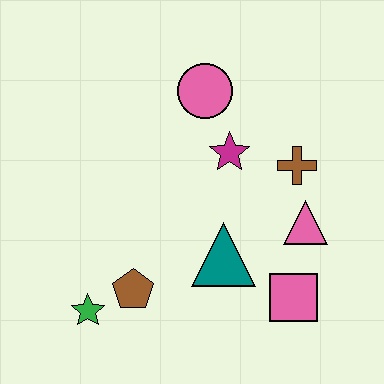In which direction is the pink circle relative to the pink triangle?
The pink circle is above the pink triangle.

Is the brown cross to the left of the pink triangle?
Yes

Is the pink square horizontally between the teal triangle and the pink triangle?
Yes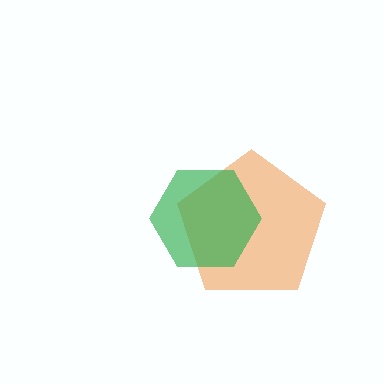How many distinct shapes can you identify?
There are 2 distinct shapes: an orange pentagon, a green hexagon.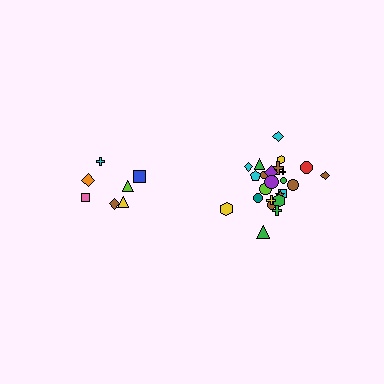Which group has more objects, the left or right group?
The right group.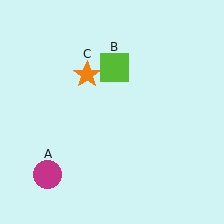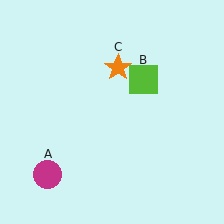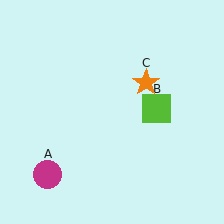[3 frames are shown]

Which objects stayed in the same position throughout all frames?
Magenta circle (object A) remained stationary.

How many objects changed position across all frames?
2 objects changed position: lime square (object B), orange star (object C).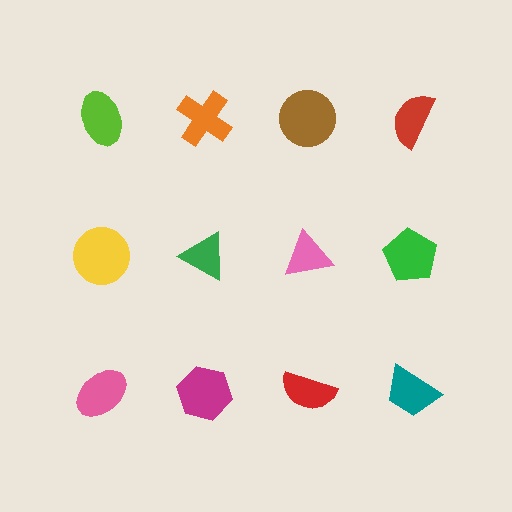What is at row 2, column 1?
A yellow circle.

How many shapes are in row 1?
4 shapes.